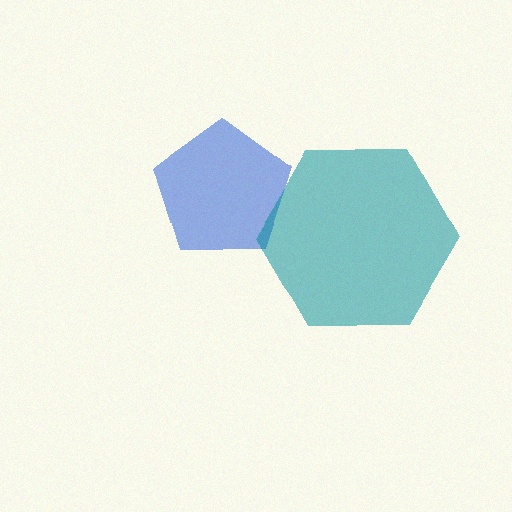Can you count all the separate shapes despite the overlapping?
Yes, there are 2 separate shapes.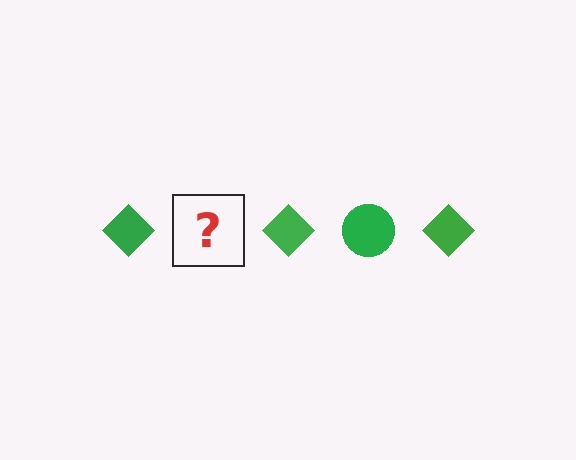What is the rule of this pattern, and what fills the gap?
The rule is that the pattern cycles through diamond, circle shapes in green. The gap should be filled with a green circle.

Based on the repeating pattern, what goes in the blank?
The blank should be a green circle.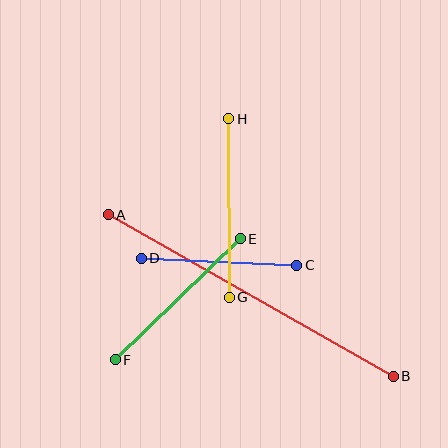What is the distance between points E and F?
The distance is approximately 174 pixels.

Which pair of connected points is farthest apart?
Points A and B are farthest apart.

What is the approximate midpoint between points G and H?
The midpoint is at approximately (229, 208) pixels.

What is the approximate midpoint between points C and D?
The midpoint is at approximately (219, 262) pixels.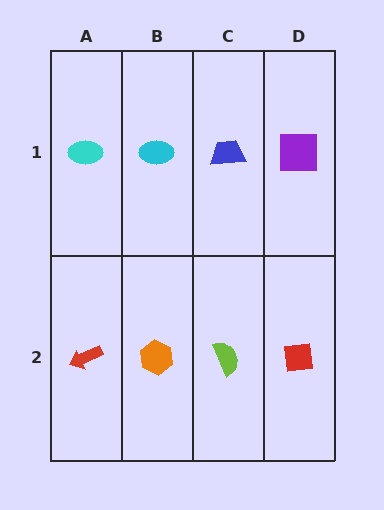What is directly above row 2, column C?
A blue trapezoid.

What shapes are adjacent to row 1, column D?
A red square (row 2, column D), a blue trapezoid (row 1, column C).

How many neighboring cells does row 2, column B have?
3.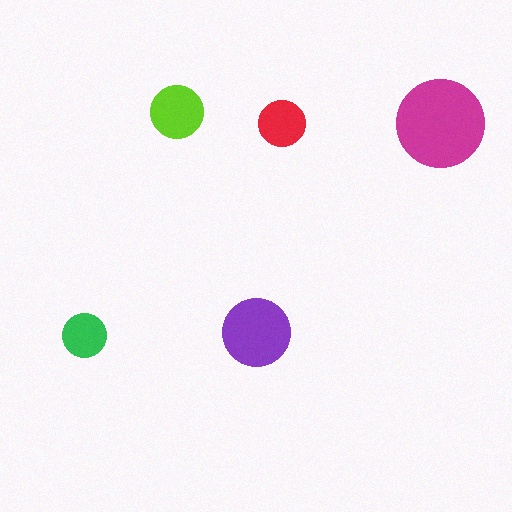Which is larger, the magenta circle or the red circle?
The magenta one.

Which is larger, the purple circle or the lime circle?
The purple one.